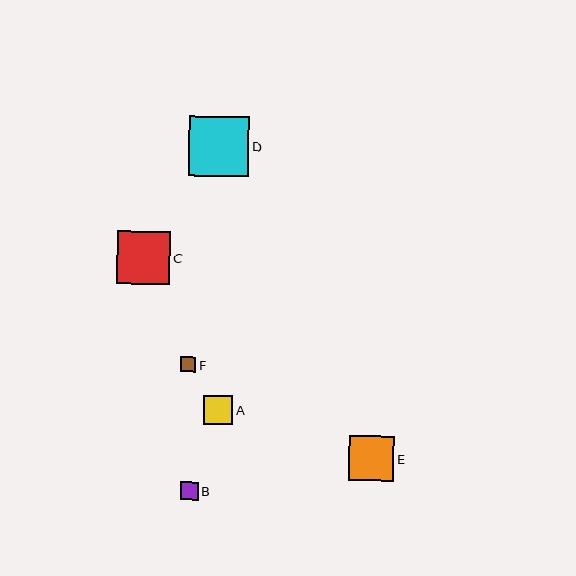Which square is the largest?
Square D is the largest with a size of approximately 60 pixels.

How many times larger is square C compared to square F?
Square C is approximately 3.5 times the size of square F.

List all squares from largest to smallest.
From largest to smallest: D, C, E, A, B, F.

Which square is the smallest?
Square F is the smallest with a size of approximately 15 pixels.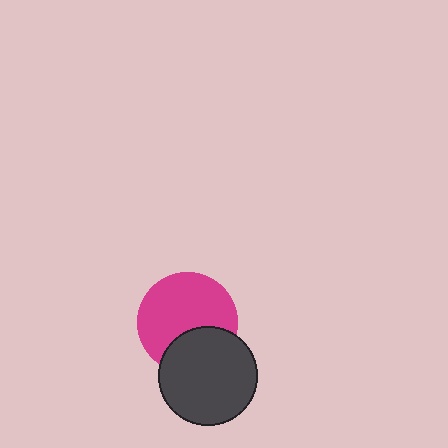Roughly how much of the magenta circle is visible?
Most of it is visible (roughly 69%).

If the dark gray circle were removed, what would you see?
You would see the complete magenta circle.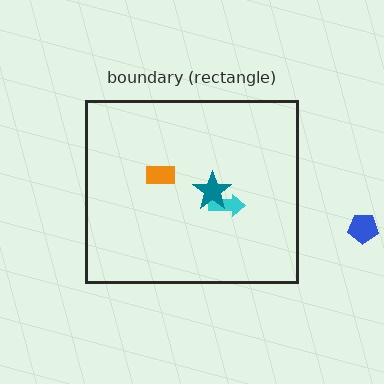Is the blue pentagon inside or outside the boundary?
Outside.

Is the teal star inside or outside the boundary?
Inside.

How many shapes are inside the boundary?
3 inside, 1 outside.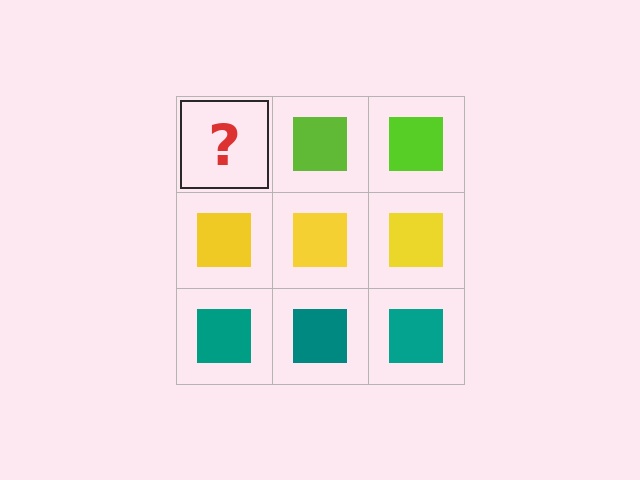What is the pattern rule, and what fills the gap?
The rule is that each row has a consistent color. The gap should be filled with a lime square.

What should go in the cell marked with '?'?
The missing cell should contain a lime square.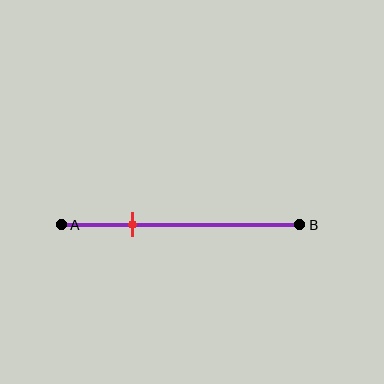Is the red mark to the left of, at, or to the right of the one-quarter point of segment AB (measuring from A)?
The red mark is to the right of the one-quarter point of segment AB.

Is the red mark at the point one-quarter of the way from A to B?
No, the mark is at about 30% from A, not at the 25% one-quarter point.